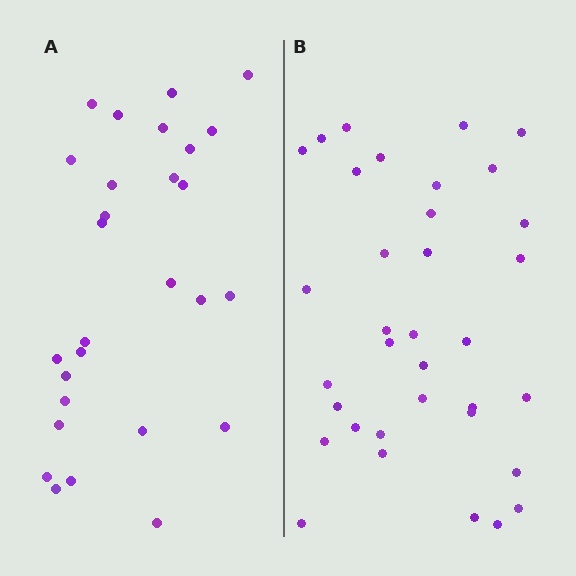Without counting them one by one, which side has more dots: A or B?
Region B (the right region) has more dots.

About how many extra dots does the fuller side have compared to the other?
Region B has roughly 8 or so more dots than region A.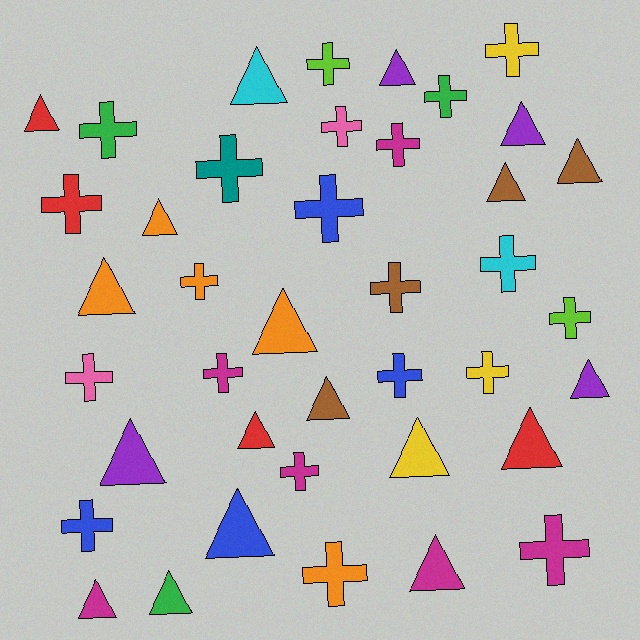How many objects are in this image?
There are 40 objects.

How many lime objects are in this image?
There are 2 lime objects.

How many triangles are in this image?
There are 19 triangles.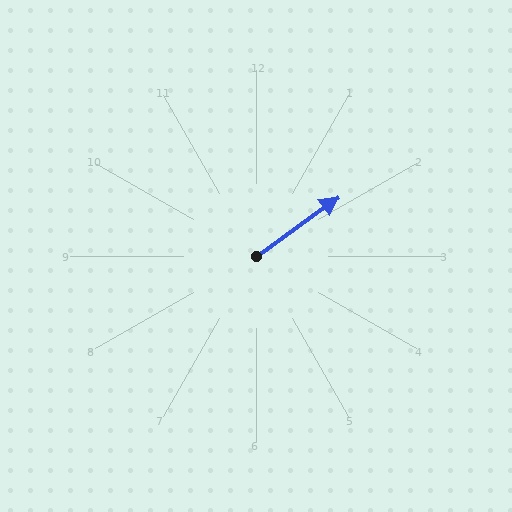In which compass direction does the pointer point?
Northeast.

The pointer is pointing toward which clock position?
Roughly 2 o'clock.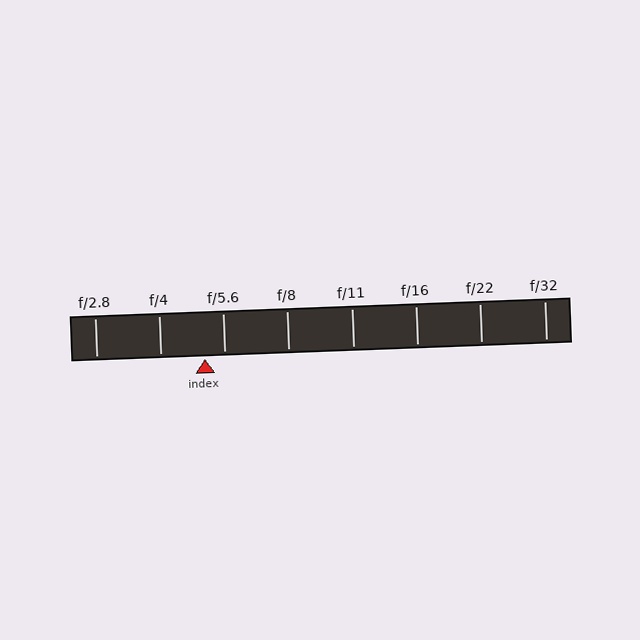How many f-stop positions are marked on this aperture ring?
There are 8 f-stop positions marked.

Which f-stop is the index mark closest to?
The index mark is closest to f/5.6.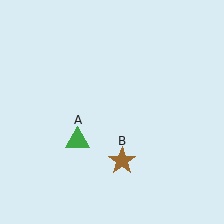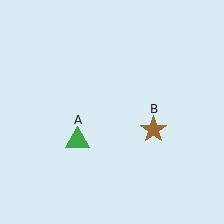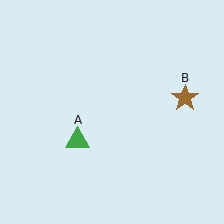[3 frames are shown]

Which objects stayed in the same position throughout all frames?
Green triangle (object A) remained stationary.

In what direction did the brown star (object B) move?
The brown star (object B) moved up and to the right.